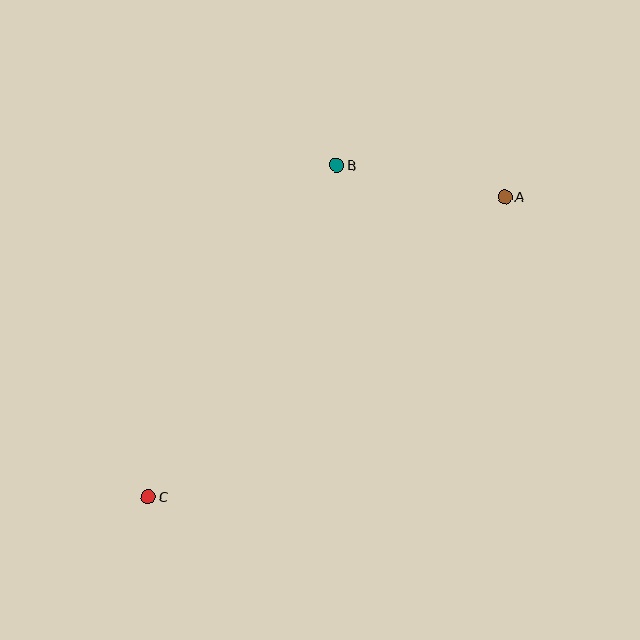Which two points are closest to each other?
Points A and B are closest to each other.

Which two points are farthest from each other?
Points A and C are farthest from each other.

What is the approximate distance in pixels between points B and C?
The distance between B and C is approximately 382 pixels.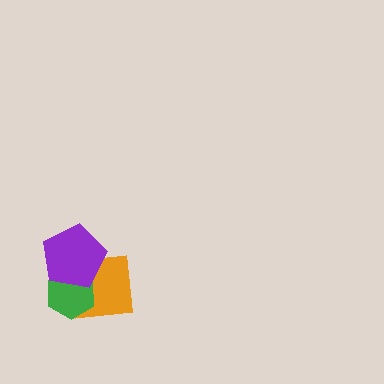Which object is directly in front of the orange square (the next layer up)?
The green hexagon is directly in front of the orange square.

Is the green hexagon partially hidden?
Yes, it is partially covered by another shape.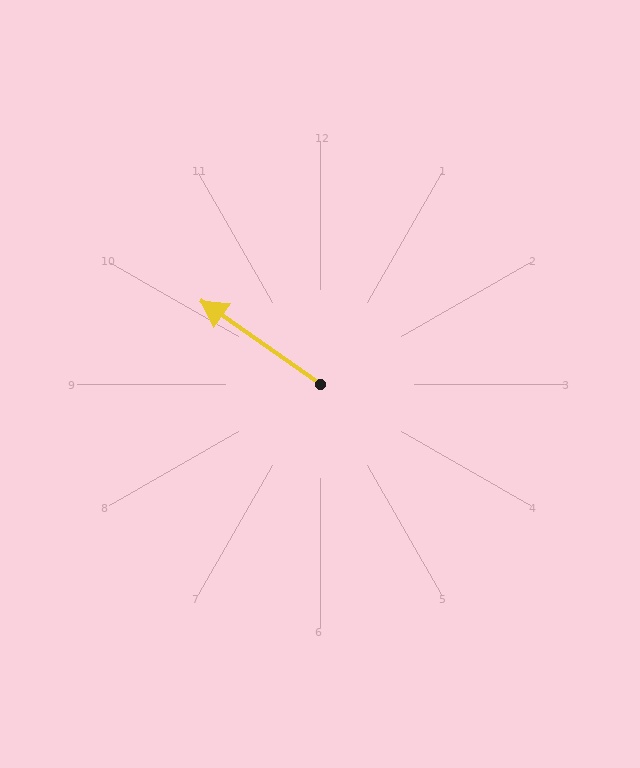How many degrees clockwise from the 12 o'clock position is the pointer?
Approximately 305 degrees.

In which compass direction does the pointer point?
Northwest.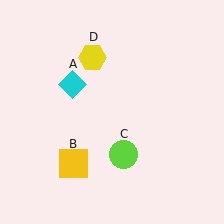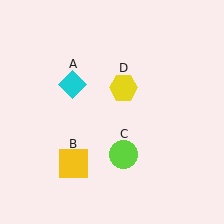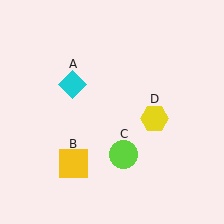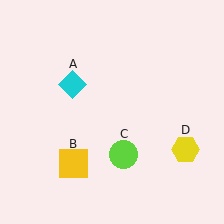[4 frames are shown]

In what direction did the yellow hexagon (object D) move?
The yellow hexagon (object D) moved down and to the right.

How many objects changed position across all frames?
1 object changed position: yellow hexagon (object D).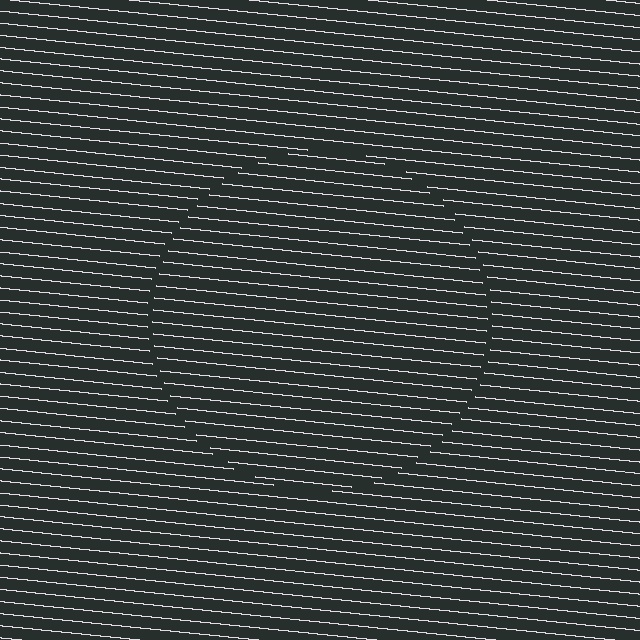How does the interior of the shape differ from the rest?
The interior of the shape contains the same grating, shifted by half a period — the contour is defined by the phase discontinuity where line-ends from the inner and outer gratings abut.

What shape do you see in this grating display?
An illusory circle. The interior of the shape contains the same grating, shifted by half a period — the contour is defined by the phase discontinuity where line-ends from the inner and outer gratings abut.